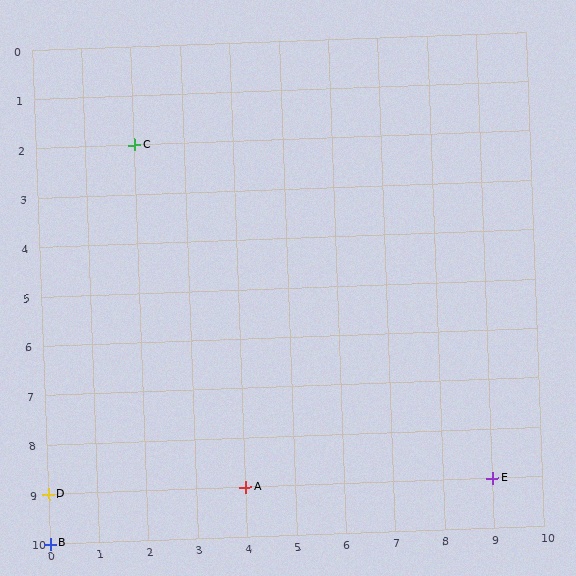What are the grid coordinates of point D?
Point D is at grid coordinates (0, 9).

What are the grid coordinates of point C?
Point C is at grid coordinates (2, 2).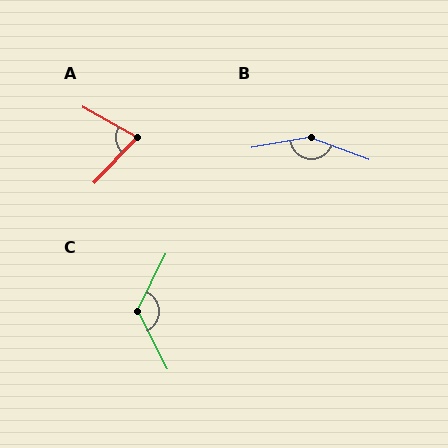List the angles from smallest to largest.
A (75°), C (127°), B (149°).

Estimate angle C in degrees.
Approximately 127 degrees.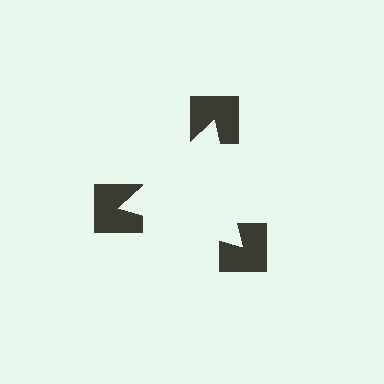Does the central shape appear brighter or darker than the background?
It typically appears slightly brighter than the background, even though no actual brightness change is drawn.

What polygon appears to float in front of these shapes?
An illusory triangle — its edges are inferred from the aligned wedge cuts in the notched squares, not physically drawn.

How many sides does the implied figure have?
3 sides.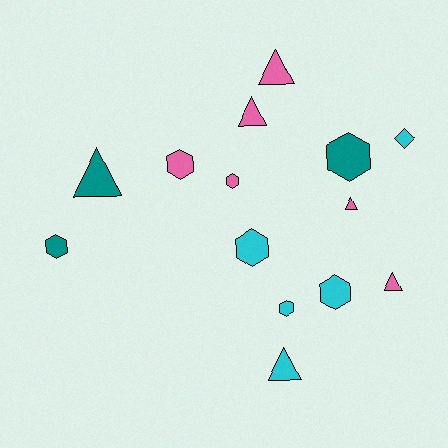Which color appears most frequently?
Pink, with 6 objects.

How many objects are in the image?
There are 14 objects.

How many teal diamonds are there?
There are no teal diamonds.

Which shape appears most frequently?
Hexagon, with 7 objects.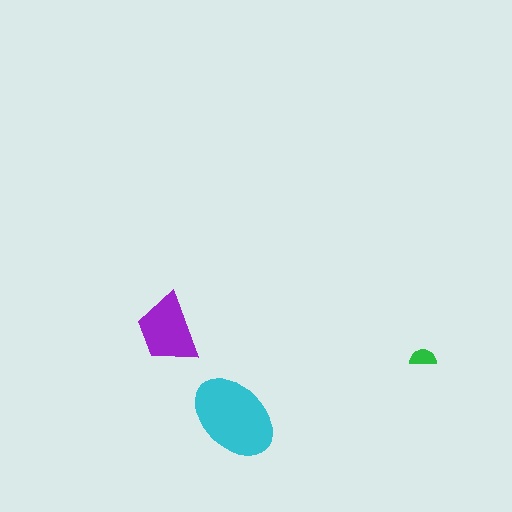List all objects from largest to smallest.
The cyan ellipse, the purple trapezoid, the green semicircle.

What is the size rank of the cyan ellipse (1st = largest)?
1st.